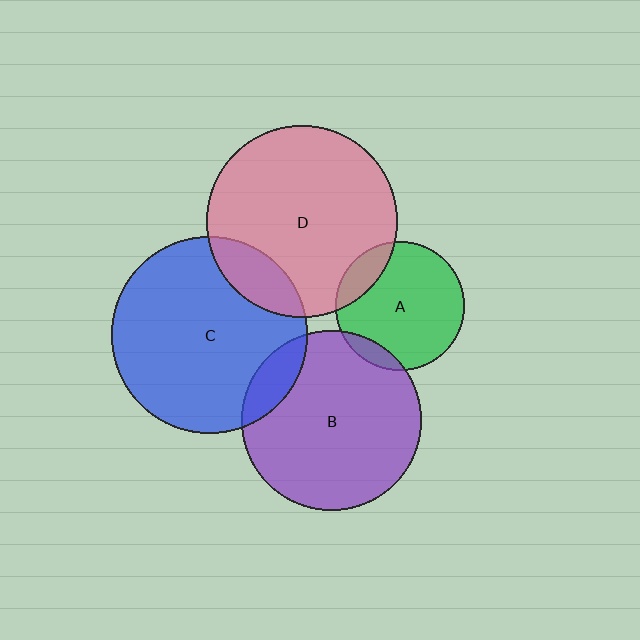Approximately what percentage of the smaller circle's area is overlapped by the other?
Approximately 15%.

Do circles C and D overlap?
Yes.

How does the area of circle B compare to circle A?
Approximately 1.9 times.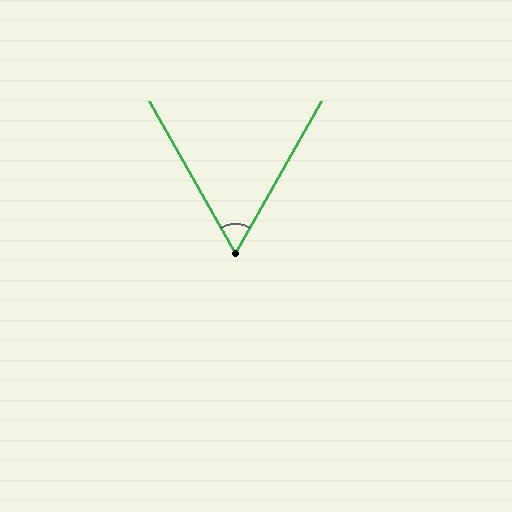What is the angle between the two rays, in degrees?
Approximately 59 degrees.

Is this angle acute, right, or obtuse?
It is acute.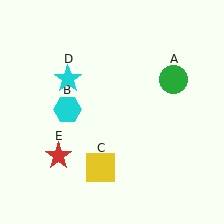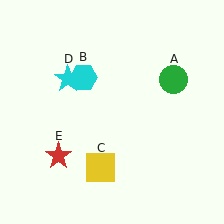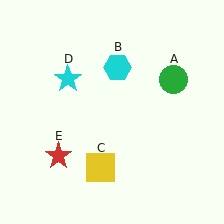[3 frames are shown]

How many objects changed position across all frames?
1 object changed position: cyan hexagon (object B).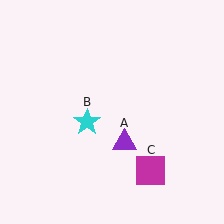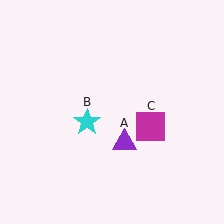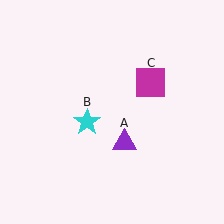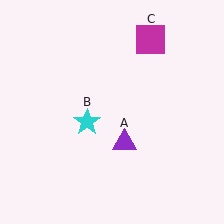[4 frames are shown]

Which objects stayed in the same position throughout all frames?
Purple triangle (object A) and cyan star (object B) remained stationary.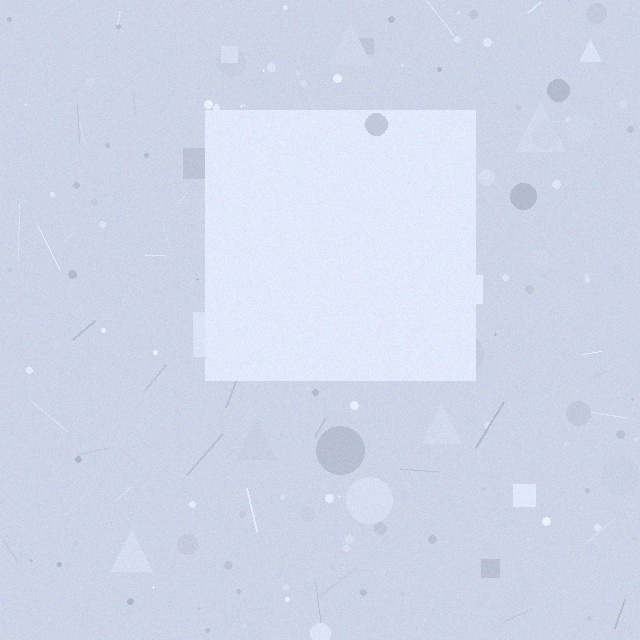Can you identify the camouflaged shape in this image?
The camouflaged shape is a square.